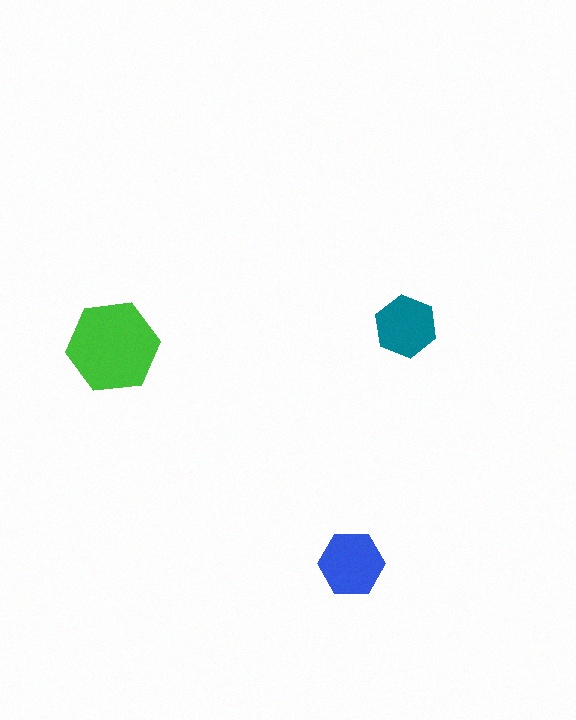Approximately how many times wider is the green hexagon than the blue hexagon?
About 1.5 times wider.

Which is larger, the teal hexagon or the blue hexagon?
The blue one.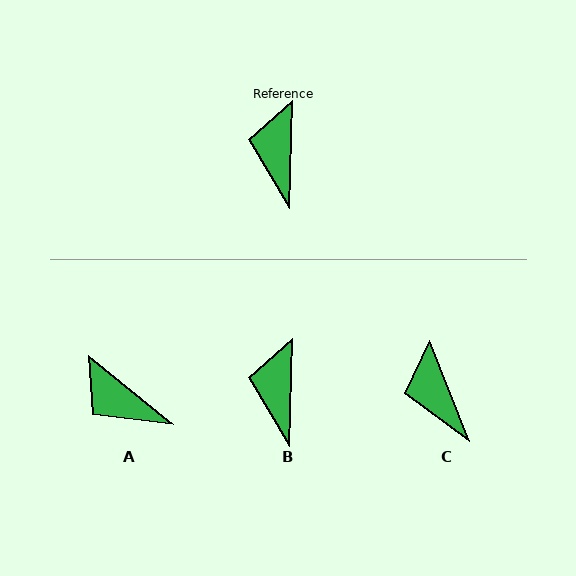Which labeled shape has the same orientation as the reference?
B.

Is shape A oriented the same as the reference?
No, it is off by about 53 degrees.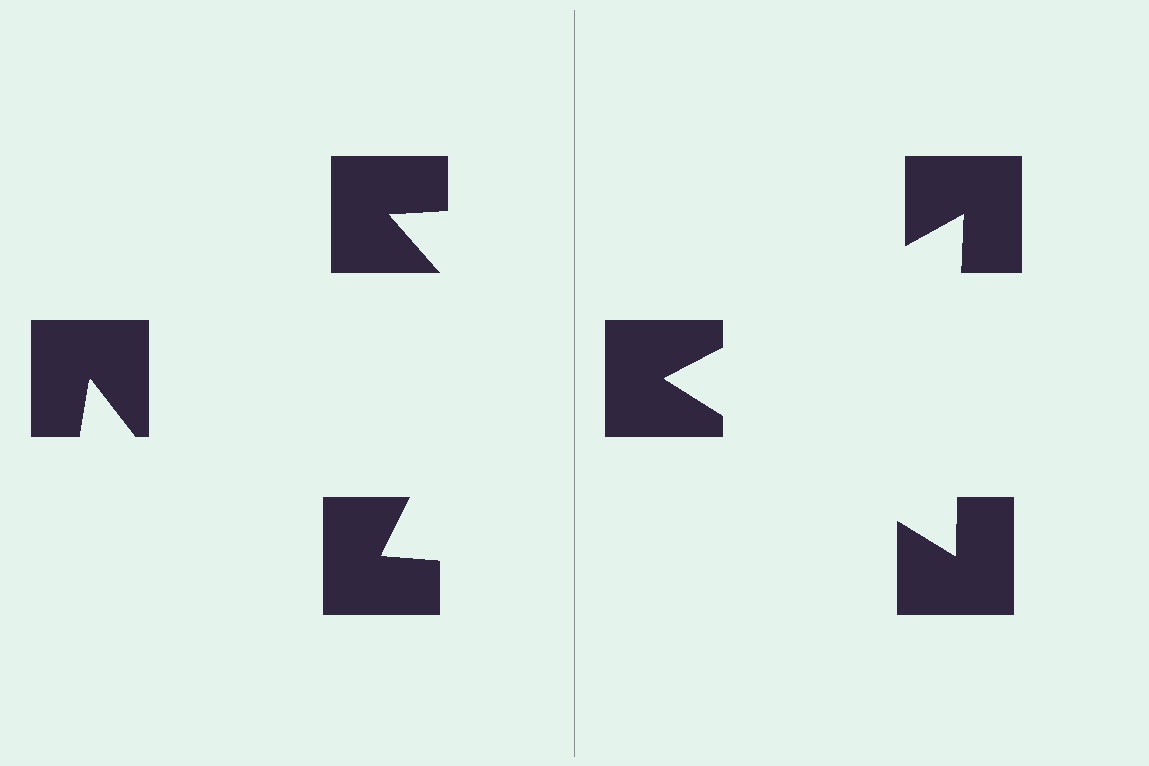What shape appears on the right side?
An illusory triangle.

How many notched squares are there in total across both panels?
6 — 3 on each side.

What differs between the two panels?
The notched squares are positioned identically on both sides; only the wedge orientations differ. On the right they align to a triangle; on the left they are misaligned.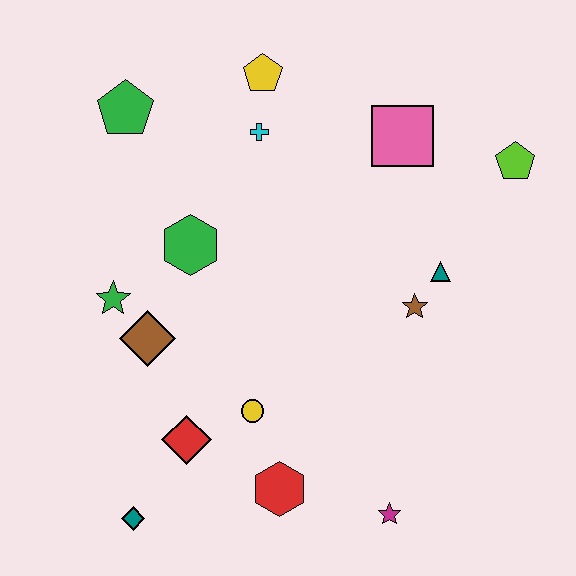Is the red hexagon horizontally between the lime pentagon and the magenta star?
No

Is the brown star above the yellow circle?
Yes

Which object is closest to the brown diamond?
The green star is closest to the brown diamond.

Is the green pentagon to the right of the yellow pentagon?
No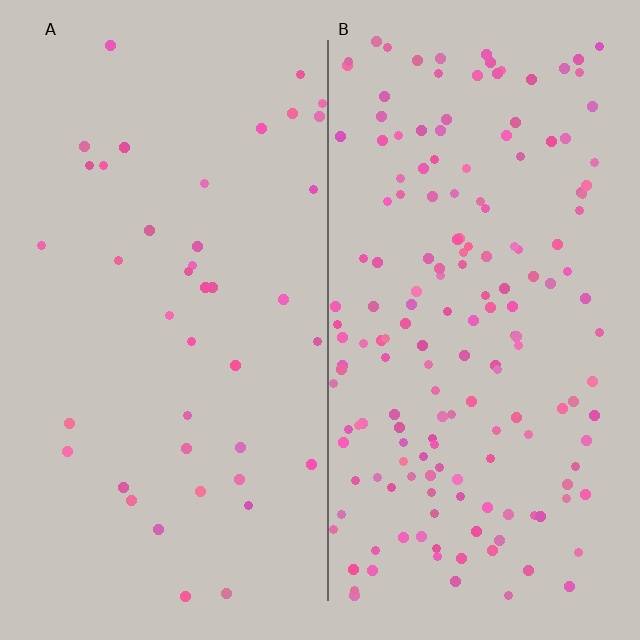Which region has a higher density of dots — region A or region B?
B (the right).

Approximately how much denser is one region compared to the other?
Approximately 4.2× — region B over region A.